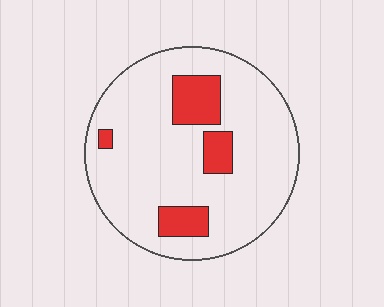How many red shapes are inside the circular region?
4.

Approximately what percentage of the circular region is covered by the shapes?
Approximately 15%.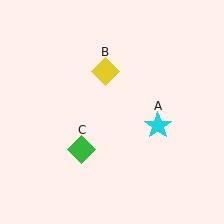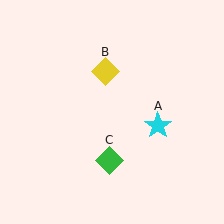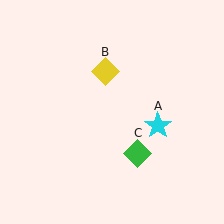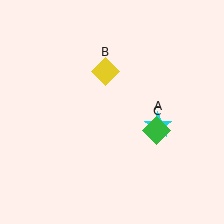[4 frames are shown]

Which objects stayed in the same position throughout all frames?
Cyan star (object A) and yellow diamond (object B) remained stationary.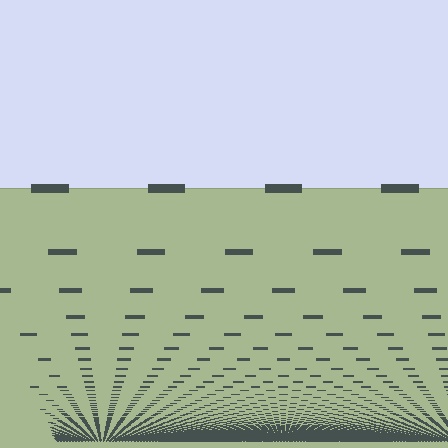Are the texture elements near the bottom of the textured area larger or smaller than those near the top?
Smaller. The gradient is inverted — elements near the bottom are smaller and denser.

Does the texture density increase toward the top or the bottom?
Density increases toward the bottom.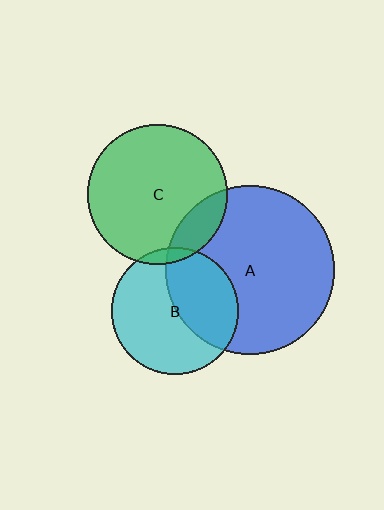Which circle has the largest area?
Circle A (blue).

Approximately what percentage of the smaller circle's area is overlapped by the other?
Approximately 15%.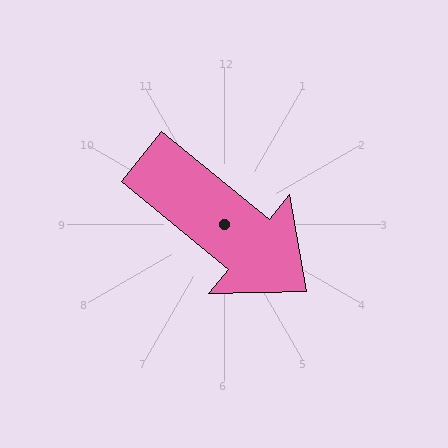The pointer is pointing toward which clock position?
Roughly 4 o'clock.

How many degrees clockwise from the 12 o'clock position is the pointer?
Approximately 129 degrees.